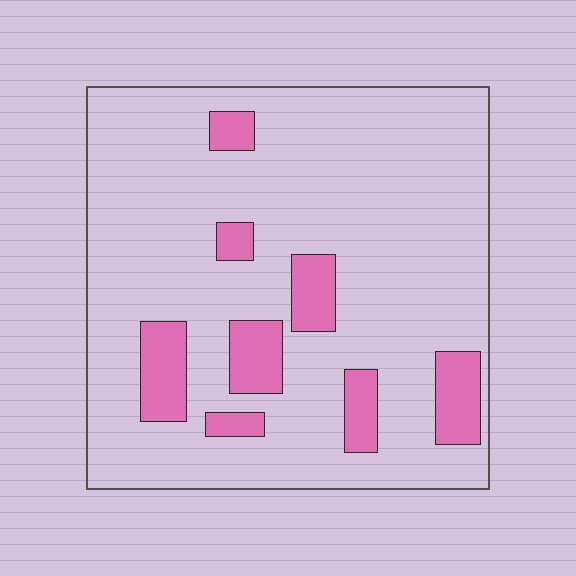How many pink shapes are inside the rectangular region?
8.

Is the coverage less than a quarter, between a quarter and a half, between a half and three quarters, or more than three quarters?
Less than a quarter.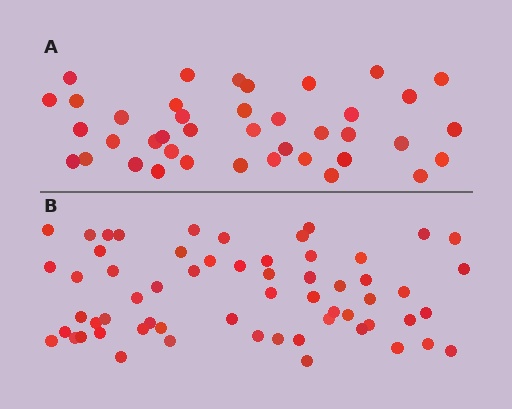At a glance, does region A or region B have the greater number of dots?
Region B (the bottom region) has more dots.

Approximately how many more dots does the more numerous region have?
Region B has approximately 20 more dots than region A.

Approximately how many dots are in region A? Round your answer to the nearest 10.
About 40 dots.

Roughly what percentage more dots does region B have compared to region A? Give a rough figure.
About 50% more.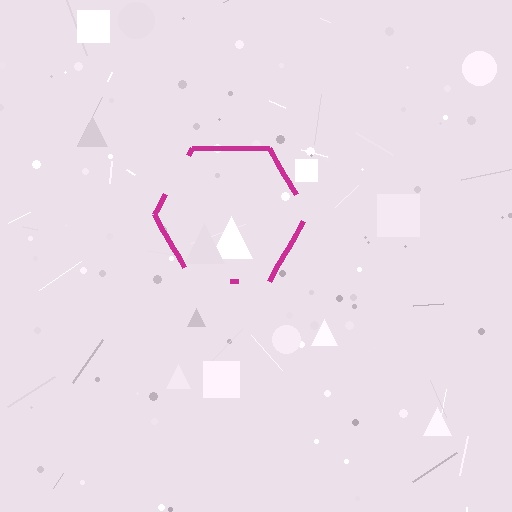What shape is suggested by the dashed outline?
The dashed outline suggests a hexagon.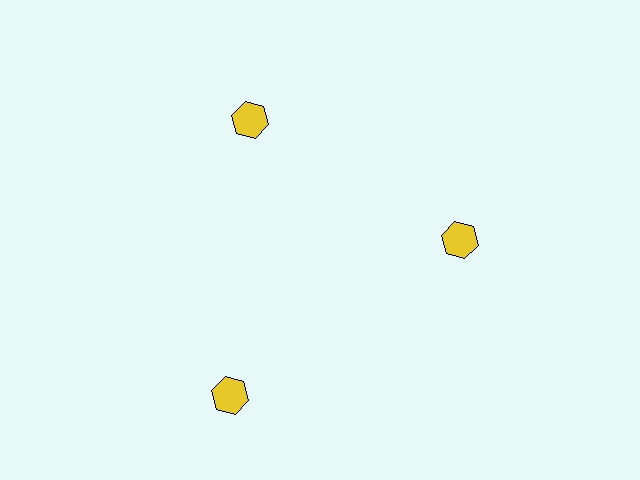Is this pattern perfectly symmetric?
No. The 3 yellow hexagons are arranged in a ring, but one element near the 7 o'clock position is pushed outward from the center, breaking the 3-fold rotational symmetry.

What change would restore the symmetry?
The symmetry would be restored by moving it inward, back onto the ring so that all 3 hexagons sit at equal angles and equal distance from the center.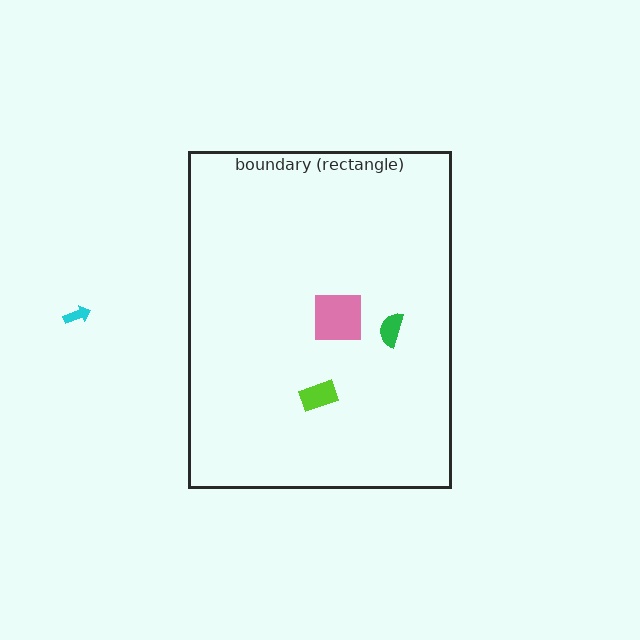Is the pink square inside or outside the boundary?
Inside.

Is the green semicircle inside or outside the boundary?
Inside.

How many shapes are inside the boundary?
3 inside, 1 outside.